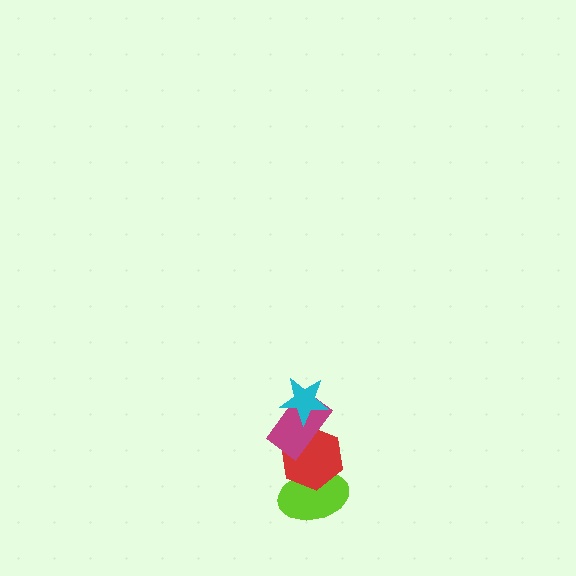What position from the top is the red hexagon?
The red hexagon is 3rd from the top.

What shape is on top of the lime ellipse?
The red hexagon is on top of the lime ellipse.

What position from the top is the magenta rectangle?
The magenta rectangle is 2nd from the top.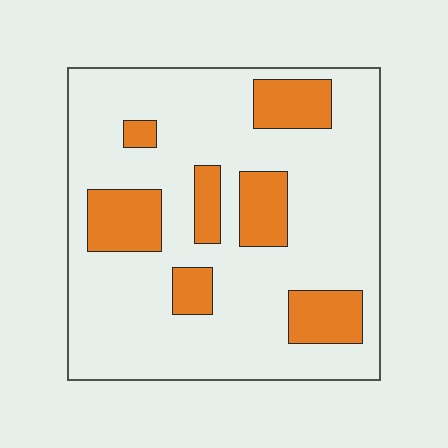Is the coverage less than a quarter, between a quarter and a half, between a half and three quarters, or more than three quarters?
Less than a quarter.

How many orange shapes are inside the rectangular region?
7.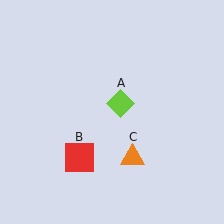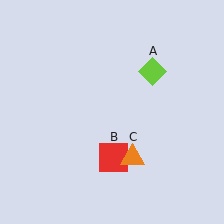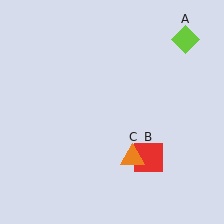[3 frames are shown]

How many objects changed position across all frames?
2 objects changed position: lime diamond (object A), red square (object B).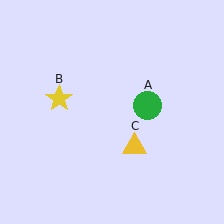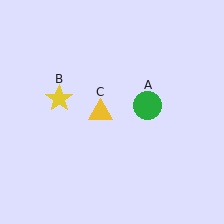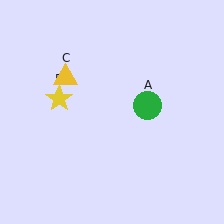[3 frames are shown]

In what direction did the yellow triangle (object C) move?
The yellow triangle (object C) moved up and to the left.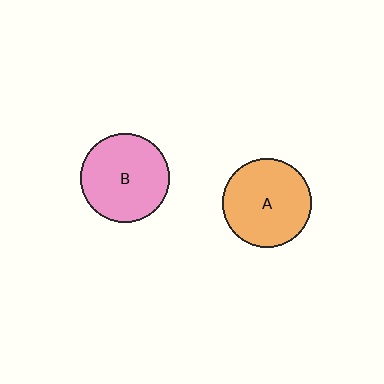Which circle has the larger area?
Circle A (orange).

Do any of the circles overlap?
No, none of the circles overlap.